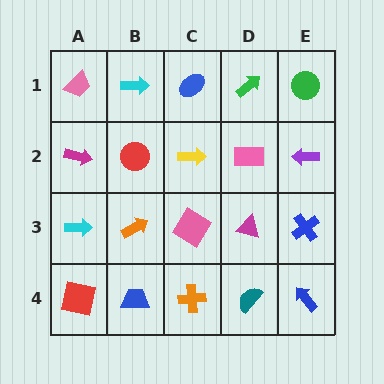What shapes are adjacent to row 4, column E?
A blue cross (row 3, column E), a teal semicircle (row 4, column D).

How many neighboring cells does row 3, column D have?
4.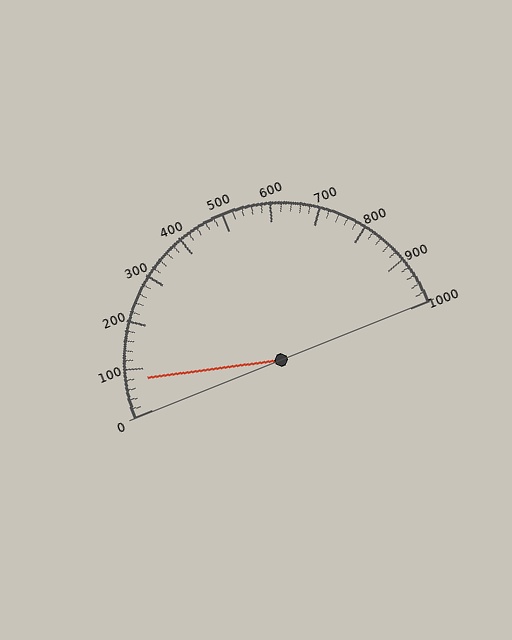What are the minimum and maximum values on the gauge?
The gauge ranges from 0 to 1000.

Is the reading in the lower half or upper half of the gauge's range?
The reading is in the lower half of the range (0 to 1000).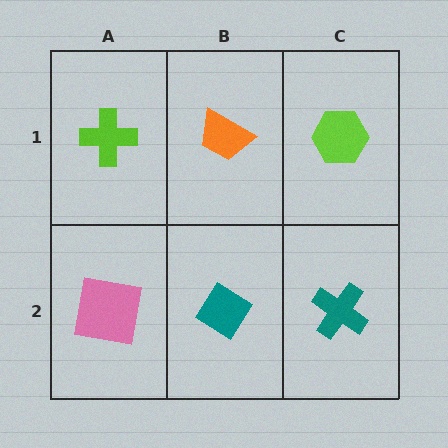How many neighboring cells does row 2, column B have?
3.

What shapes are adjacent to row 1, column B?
A teal diamond (row 2, column B), a lime cross (row 1, column A), a lime hexagon (row 1, column C).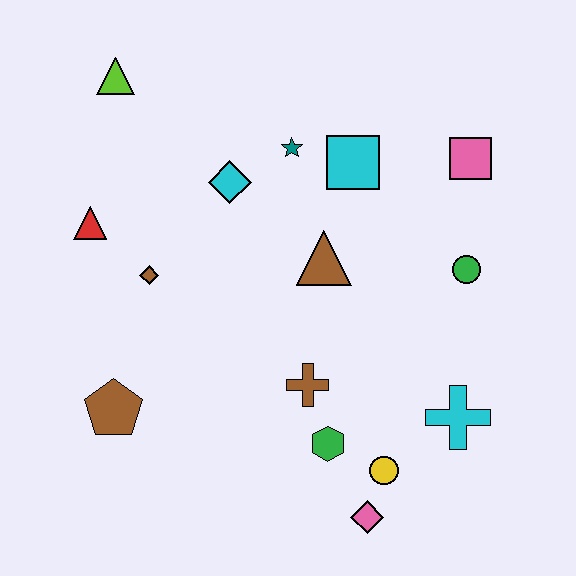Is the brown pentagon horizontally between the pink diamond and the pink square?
No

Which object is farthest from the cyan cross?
The lime triangle is farthest from the cyan cross.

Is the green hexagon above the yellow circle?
Yes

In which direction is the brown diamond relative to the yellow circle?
The brown diamond is to the left of the yellow circle.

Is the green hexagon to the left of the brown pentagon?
No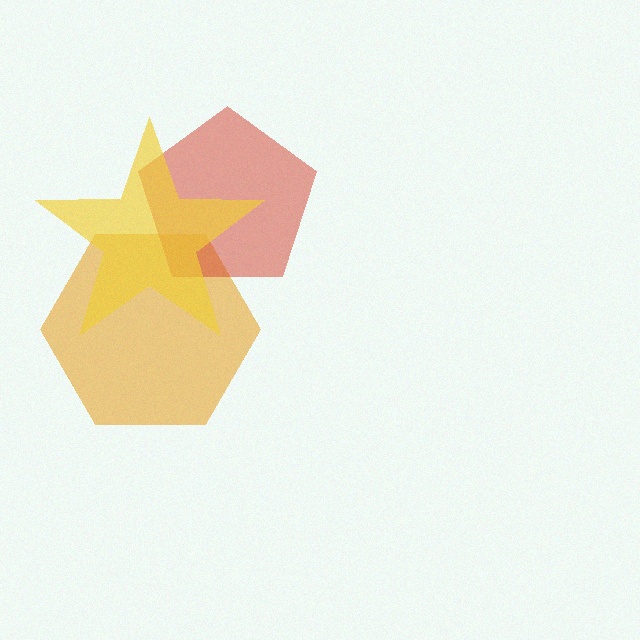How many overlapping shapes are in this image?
There are 3 overlapping shapes in the image.